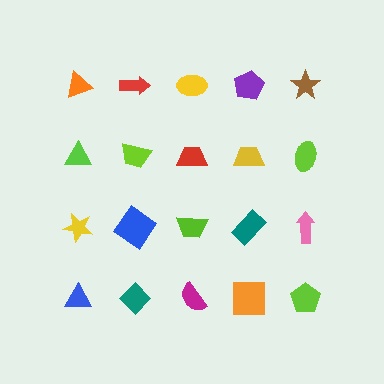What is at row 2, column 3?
A red trapezoid.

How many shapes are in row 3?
5 shapes.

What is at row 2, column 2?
A lime trapezoid.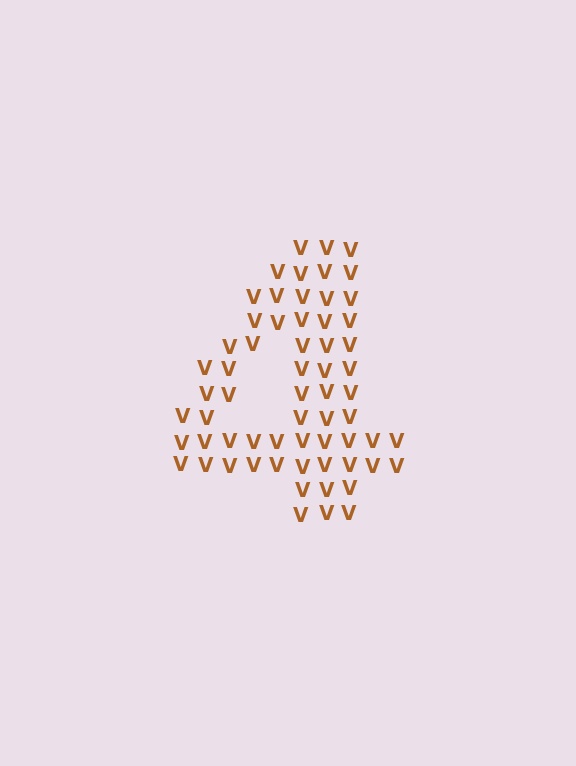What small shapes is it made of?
It is made of small letter V's.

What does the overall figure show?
The overall figure shows the digit 4.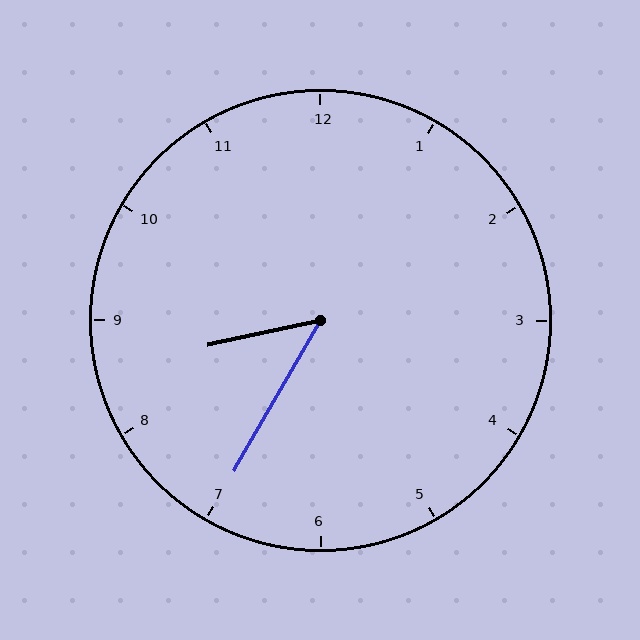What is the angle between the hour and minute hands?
Approximately 48 degrees.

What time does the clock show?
8:35.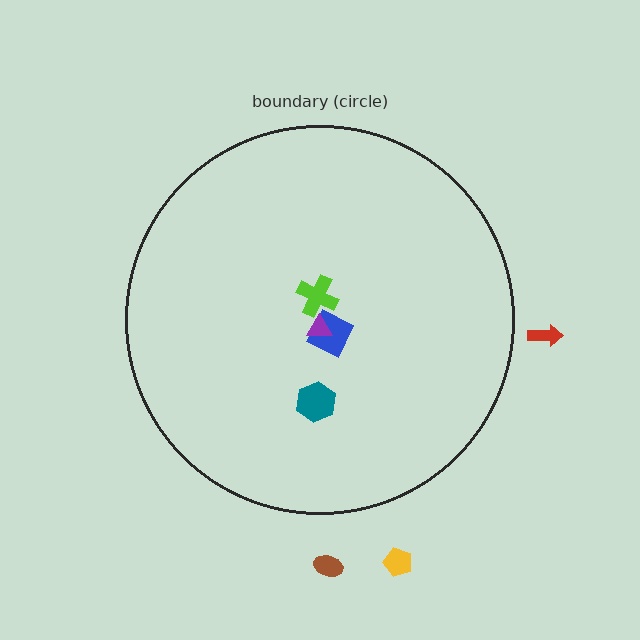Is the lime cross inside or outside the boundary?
Inside.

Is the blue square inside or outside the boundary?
Inside.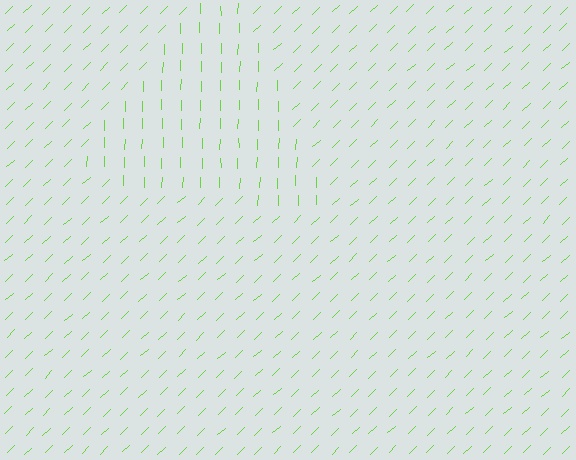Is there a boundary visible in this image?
Yes, there is a texture boundary formed by a change in line orientation.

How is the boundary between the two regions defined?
The boundary is defined purely by a change in line orientation (approximately 45 degrees difference). All lines are the same color and thickness.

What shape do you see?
I see a triangle.